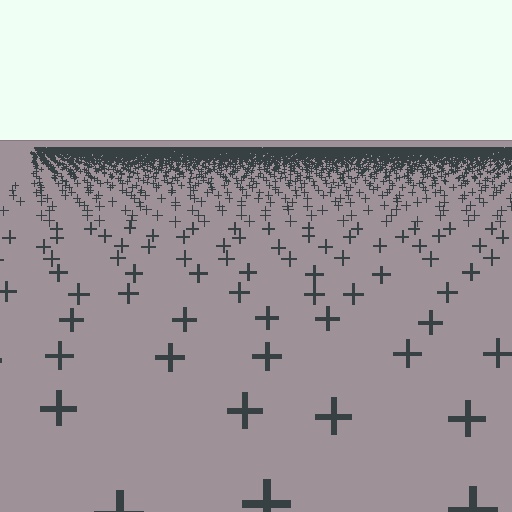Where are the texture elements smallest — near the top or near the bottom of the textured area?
Near the top.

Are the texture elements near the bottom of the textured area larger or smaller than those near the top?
Larger. Near the bottom, elements are closer to the viewer and appear at a bigger on-screen size.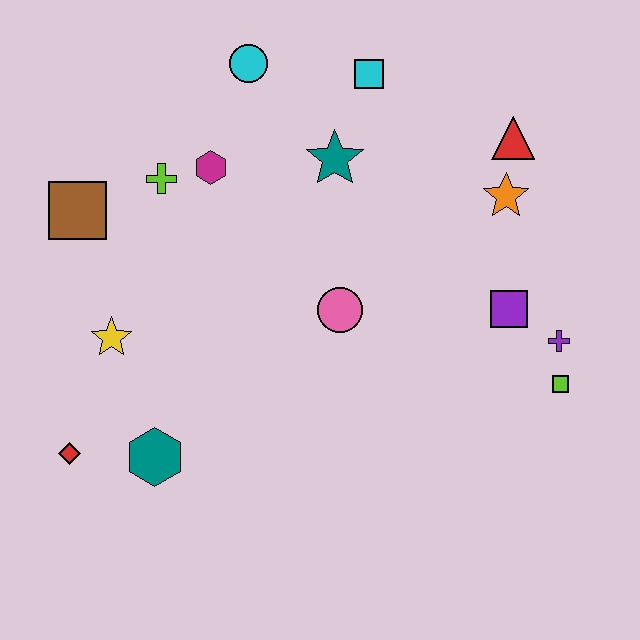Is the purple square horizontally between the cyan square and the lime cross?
No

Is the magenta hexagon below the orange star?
No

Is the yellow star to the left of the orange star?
Yes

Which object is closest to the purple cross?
The lime square is closest to the purple cross.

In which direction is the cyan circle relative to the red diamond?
The cyan circle is above the red diamond.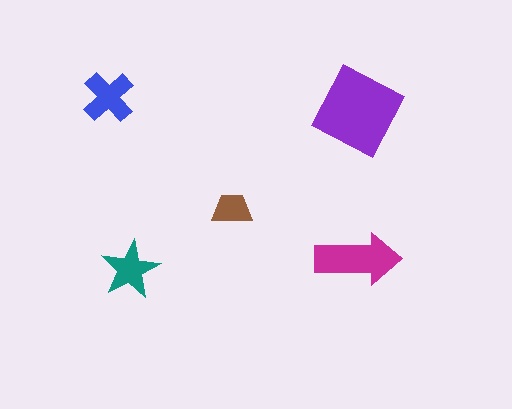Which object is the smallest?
The brown trapezoid.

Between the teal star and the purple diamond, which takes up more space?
The purple diamond.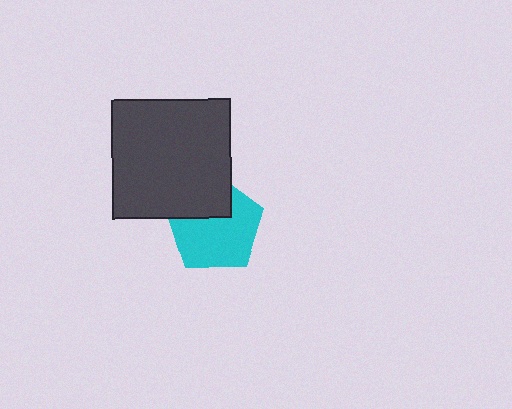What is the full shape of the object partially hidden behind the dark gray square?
The partially hidden object is a cyan pentagon.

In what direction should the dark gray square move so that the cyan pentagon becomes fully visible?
The dark gray square should move up. That is the shortest direction to clear the overlap and leave the cyan pentagon fully visible.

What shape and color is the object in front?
The object in front is a dark gray square.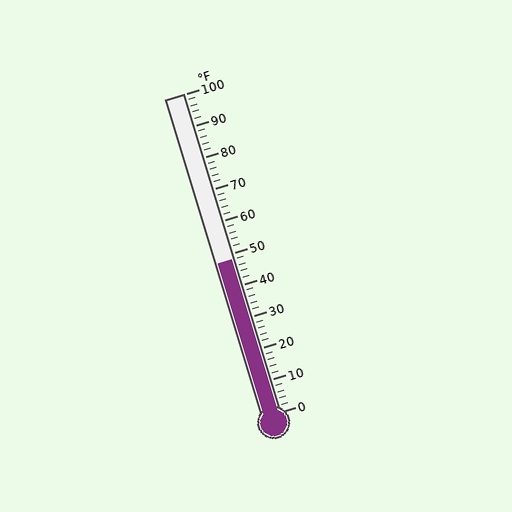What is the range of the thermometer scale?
The thermometer scale ranges from 0°F to 100°F.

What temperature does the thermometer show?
The thermometer shows approximately 48°F.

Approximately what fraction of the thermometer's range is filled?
The thermometer is filled to approximately 50% of its range.